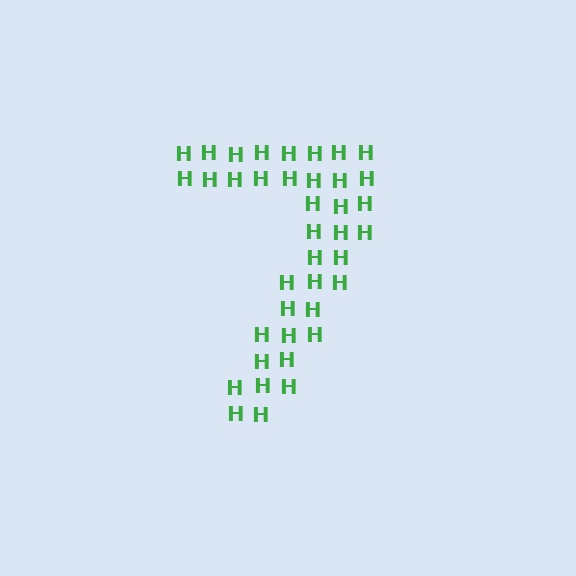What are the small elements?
The small elements are letter H's.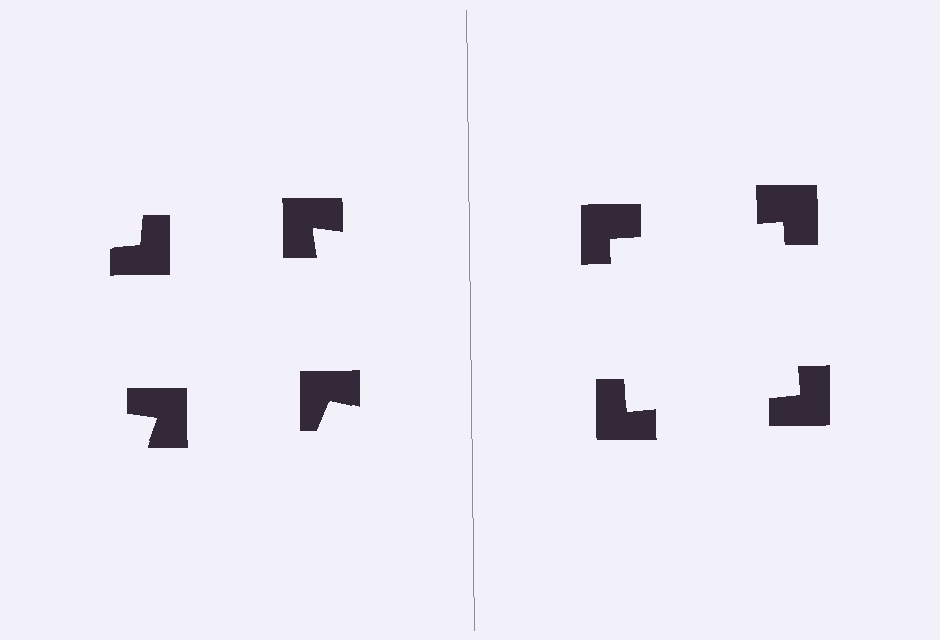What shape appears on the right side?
An illusory square.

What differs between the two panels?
The notched squares are positioned identically on both sides; only the wedge orientations differ. On the right they align to a square; on the left they are misaligned.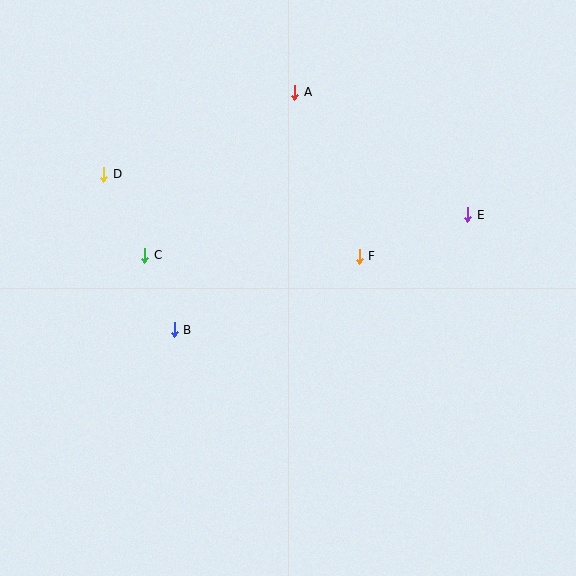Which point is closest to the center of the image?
Point F at (359, 256) is closest to the center.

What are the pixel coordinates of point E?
Point E is at (468, 215).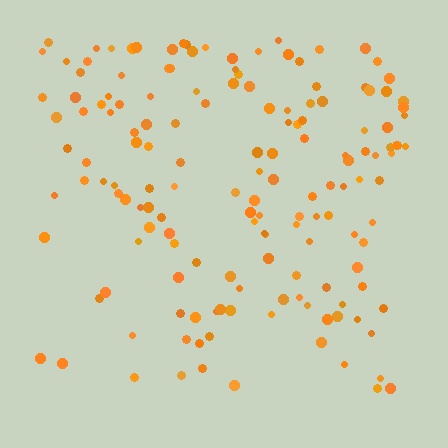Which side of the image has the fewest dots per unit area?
The bottom.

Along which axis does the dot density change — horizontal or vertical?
Vertical.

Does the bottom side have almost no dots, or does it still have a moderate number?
Still a moderate number, just noticeably fewer than the top.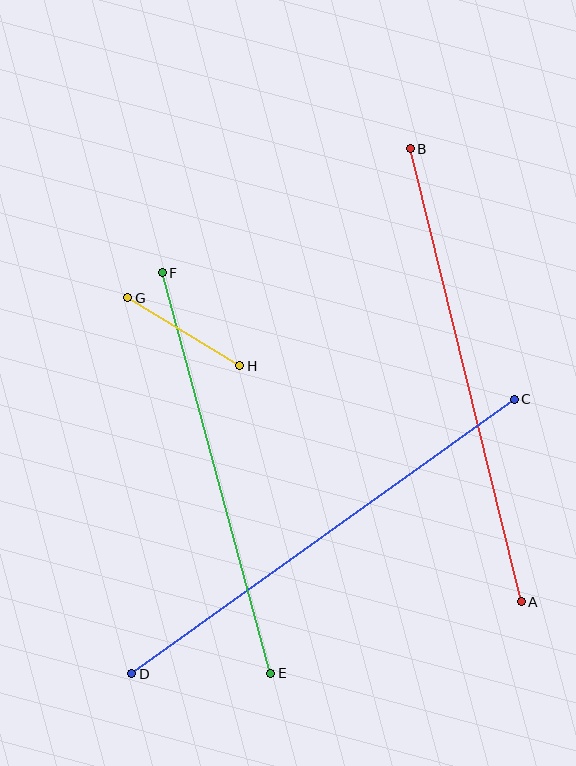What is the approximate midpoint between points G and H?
The midpoint is at approximately (184, 332) pixels.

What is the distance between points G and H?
The distance is approximately 131 pixels.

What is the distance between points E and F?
The distance is approximately 415 pixels.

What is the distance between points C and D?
The distance is approximately 471 pixels.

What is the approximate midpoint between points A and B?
The midpoint is at approximately (466, 375) pixels.